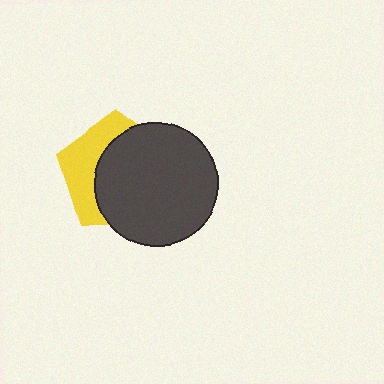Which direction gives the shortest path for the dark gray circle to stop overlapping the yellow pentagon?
Moving right gives the shortest separation.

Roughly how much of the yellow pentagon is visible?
A small part of it is visible (roughly 36%).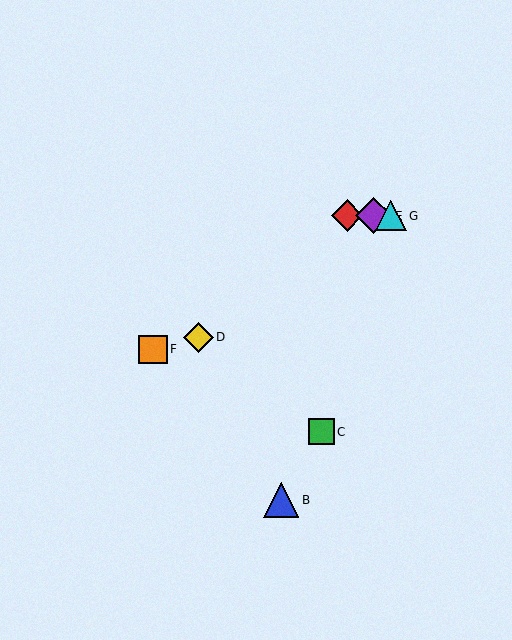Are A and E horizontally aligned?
Yes, both are at y≈216.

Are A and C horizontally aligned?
No, A is at y≈216 and C is at y≈432.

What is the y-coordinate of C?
Object C is at y≈432.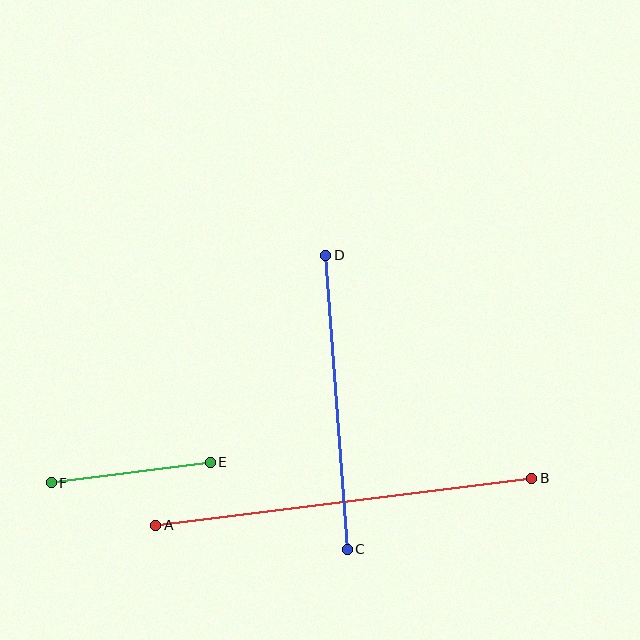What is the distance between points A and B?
The distance is approximately 378 pixels.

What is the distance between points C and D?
The distance is approximately 295 pixels.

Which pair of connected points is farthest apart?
Points A and B are farthest apart.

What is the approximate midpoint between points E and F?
The midpoint is at approximately (131, 472) pixels.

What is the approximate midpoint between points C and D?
The midpoint is at approximately (337, 402) pixels.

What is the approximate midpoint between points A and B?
The midpoint is at approximately (344, 502) pixels.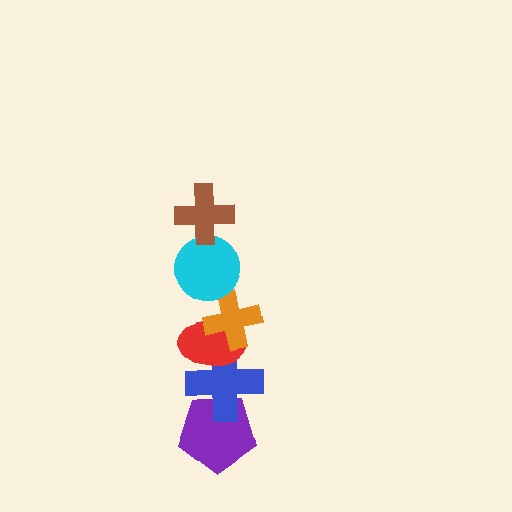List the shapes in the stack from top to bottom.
From top to bottom: the brown cross, the cyan circle, the orange cross, the red ellipse, the blue cross, the purple pentagon.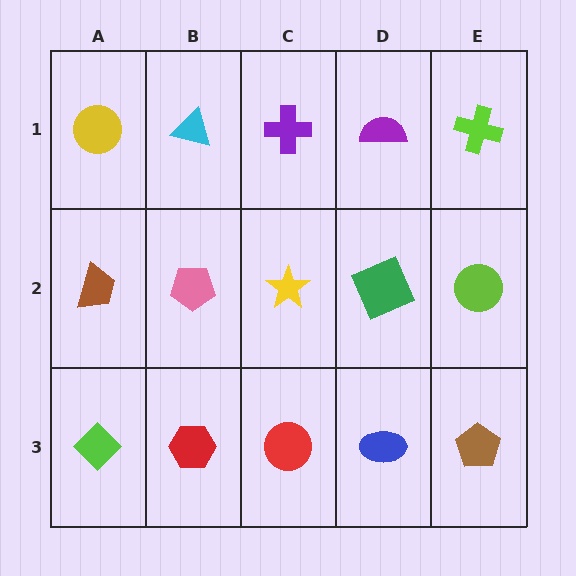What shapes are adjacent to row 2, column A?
A yellow circle (row 1, column A), a lime diamond (row 3, column A), a pink pentagon (row 2, column B).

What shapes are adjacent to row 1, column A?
A brown trapezoid (row 2, column A), a cyan triangle (row 1, column B).